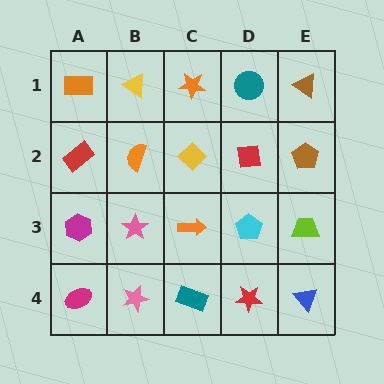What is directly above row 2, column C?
An orange star.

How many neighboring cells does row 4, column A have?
2.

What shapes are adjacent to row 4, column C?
An orange arrow (row 3, column C), a pink star (row 4, column B), a red star (row 4, column D).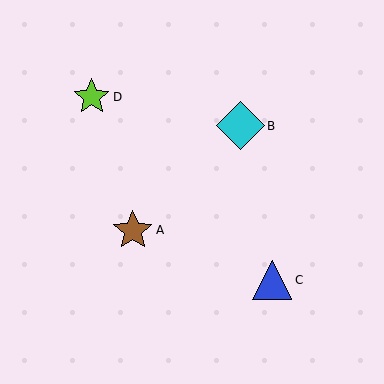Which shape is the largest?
The cyan diamond (labeled B) is the largest.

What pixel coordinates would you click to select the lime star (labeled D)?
Click at (92, 97) to select the lime star D.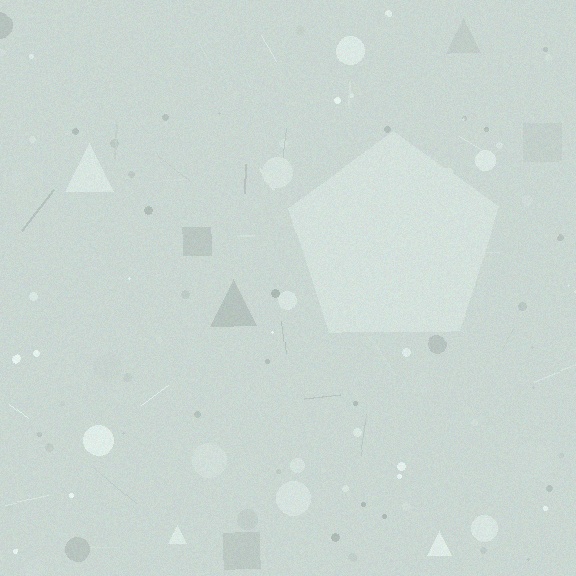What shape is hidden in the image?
A pentagon is hidden in the image.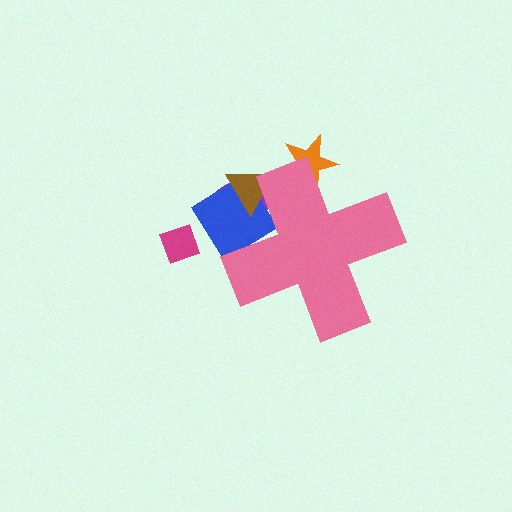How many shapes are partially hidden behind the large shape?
4 shapes are partially hidden.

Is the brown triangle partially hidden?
Yes, the brown triangle is partially hidden behind the pink cross.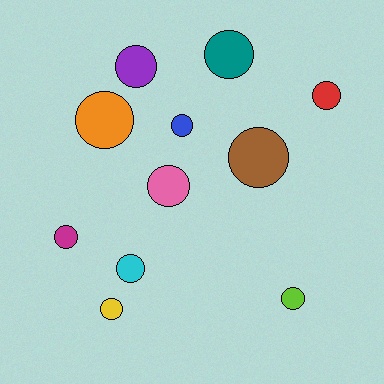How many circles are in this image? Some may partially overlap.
There are 11 circles.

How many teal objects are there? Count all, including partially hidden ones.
There is 1 teal object.